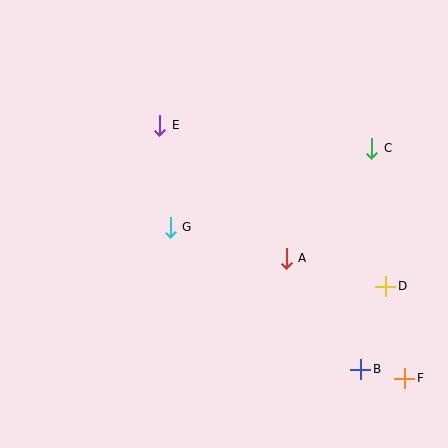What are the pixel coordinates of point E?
Point E is at (160, 125).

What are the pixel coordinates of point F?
Point F is at (405, 378).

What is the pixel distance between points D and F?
The distance between D and F is 94 pixels.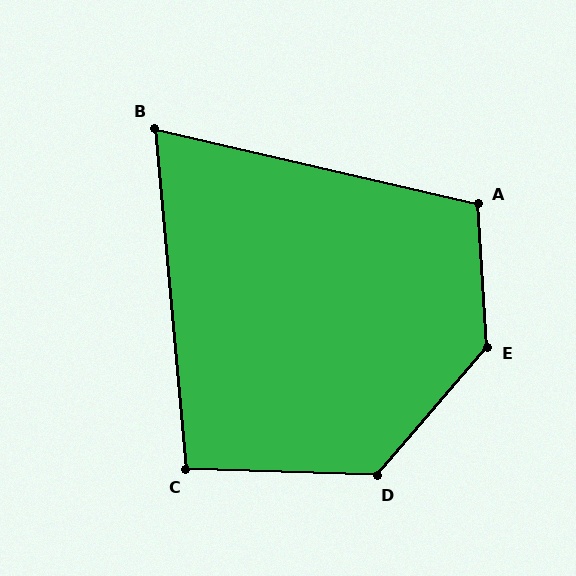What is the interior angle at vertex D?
Approximately 129 degrees (obtuse).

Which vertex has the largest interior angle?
E, at approximately 136 degrees.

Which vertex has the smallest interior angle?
B, at approximately 72 degrees.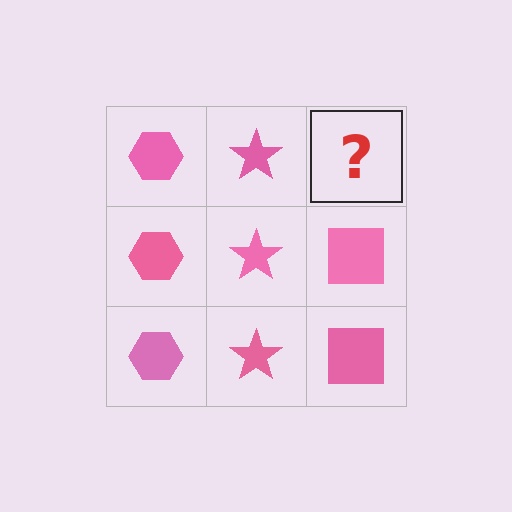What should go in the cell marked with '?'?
The missing cell should contain a pink square.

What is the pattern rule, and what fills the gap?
The rule is that each column has a consistent shape. The gap should be filled with a pink square.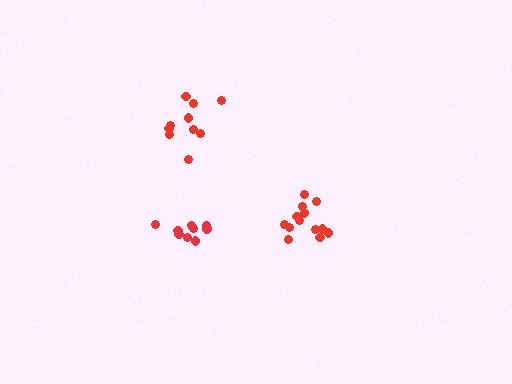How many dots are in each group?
Group 1: 10 dots, Group 2: 9 dots, Group 3: 13 dots (32 total).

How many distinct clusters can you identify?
There are 3 distinct clusters.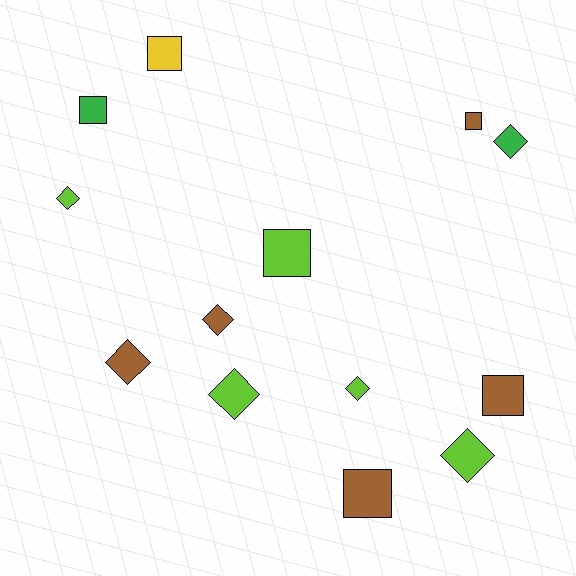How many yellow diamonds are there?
There are no yellow diamonds.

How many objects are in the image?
There are 13 objects.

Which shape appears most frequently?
Diamond, with 7 objects.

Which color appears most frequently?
Brown, with 5 objects.